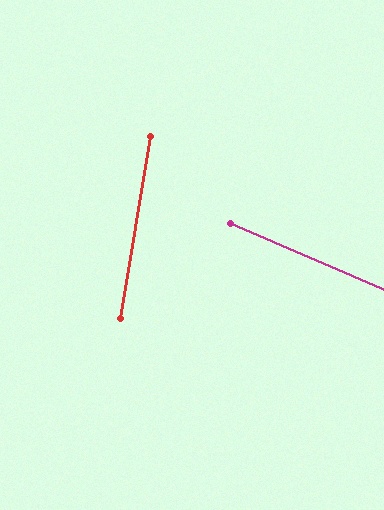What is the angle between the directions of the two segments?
Approximately 76 degrees.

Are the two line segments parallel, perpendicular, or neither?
Neither parallel nor perpendicular — they differ by about 76°.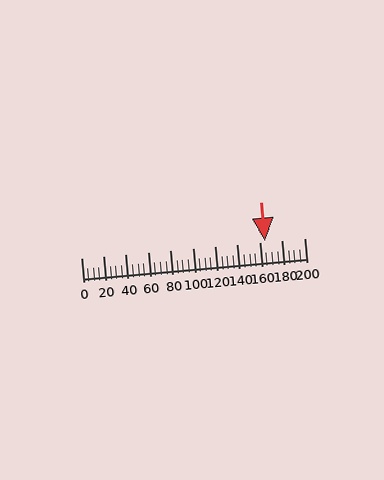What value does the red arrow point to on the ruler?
The red arrow points to approximately 165.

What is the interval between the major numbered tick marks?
The major tick marks are spaced 20 units apart.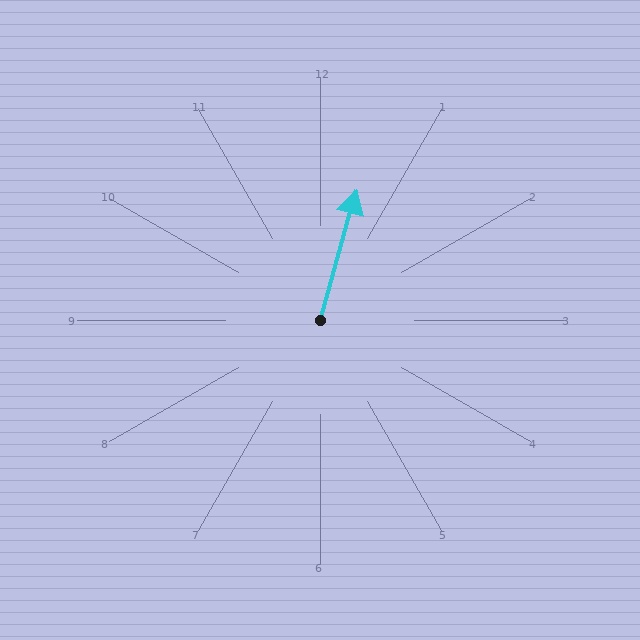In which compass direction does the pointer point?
North.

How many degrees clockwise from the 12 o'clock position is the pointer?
Approximately 16 degrees.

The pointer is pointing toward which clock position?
Roughly 1 o'clock.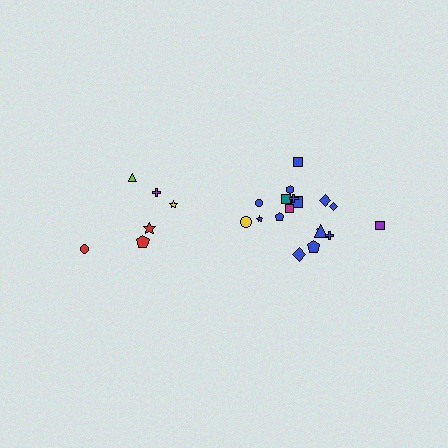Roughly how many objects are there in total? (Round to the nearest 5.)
Roughly 25 objects in total.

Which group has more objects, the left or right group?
The right group.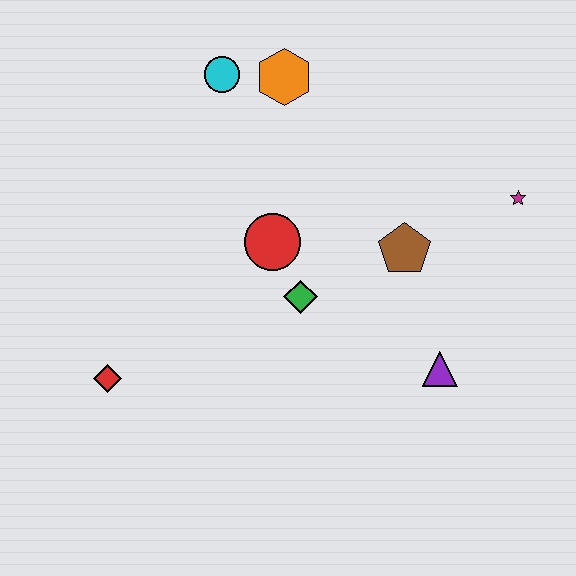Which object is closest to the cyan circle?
The orange hexagon is closest to the cyan circle.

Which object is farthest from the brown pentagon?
The red diamond is farthest from the brown pentagon.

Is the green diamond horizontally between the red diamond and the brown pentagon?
Yes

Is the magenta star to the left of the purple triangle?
No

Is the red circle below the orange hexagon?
Yes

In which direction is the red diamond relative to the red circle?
The red diamond is to the left of the red circle.